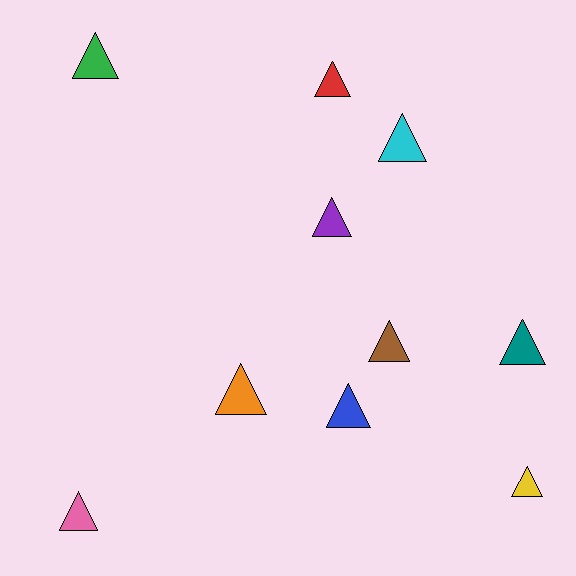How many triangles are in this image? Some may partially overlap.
There are 10 triangles.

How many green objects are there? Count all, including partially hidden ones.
There is 1 green object.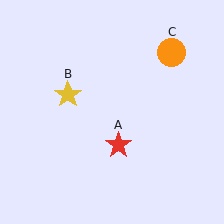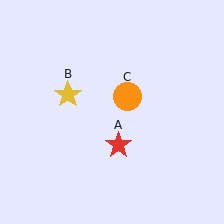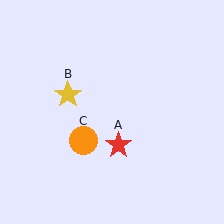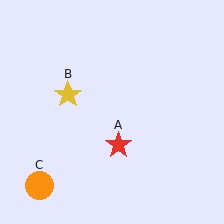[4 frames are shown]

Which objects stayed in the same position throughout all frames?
Red star (object A) and yellow star (object B) remained stationary.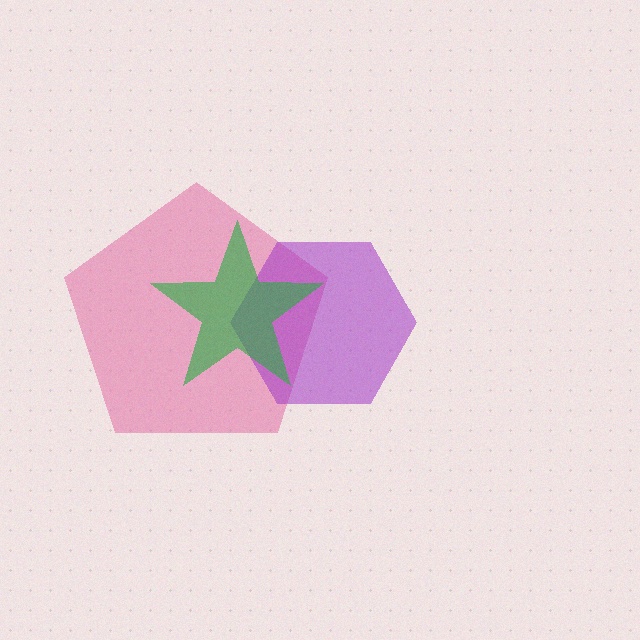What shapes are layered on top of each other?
The layered shapes are: a pink pentagon, a purple hexagon, a green star.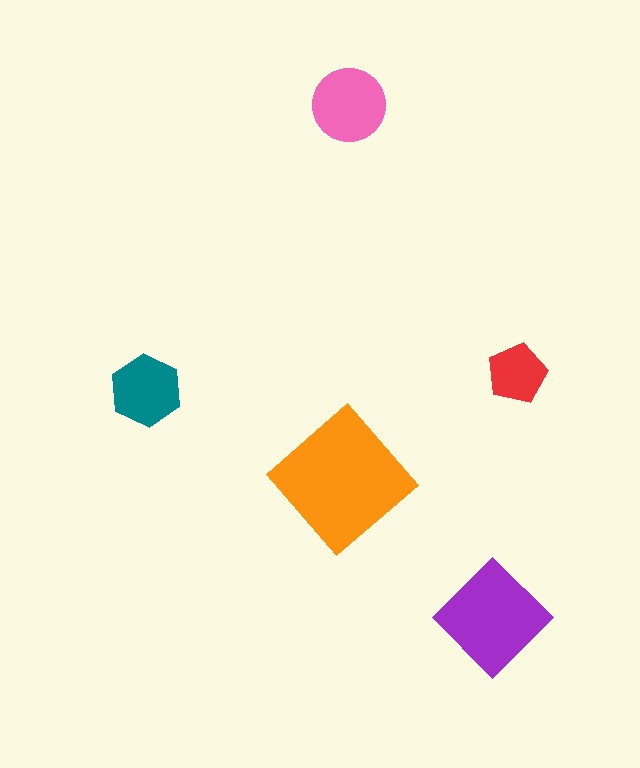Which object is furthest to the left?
The teal hexagon is leftmost.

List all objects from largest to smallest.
The orange diamond, the purple diamond, the pink circle, the teal hexagon, the red pentagon.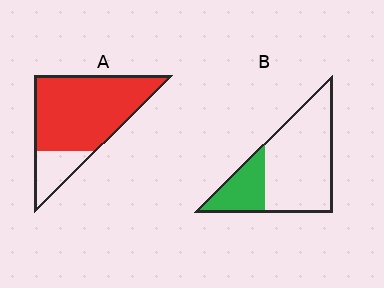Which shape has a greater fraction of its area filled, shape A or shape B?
Shape A.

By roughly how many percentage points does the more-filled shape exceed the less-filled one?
By roughly 55 percentage points (A over B).